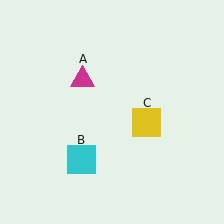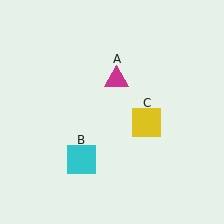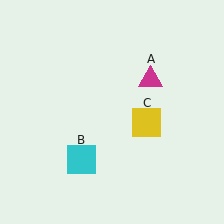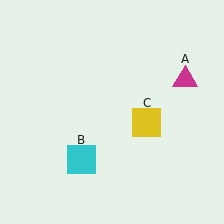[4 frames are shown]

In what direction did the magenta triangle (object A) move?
The magenta triangle (object A) moved right.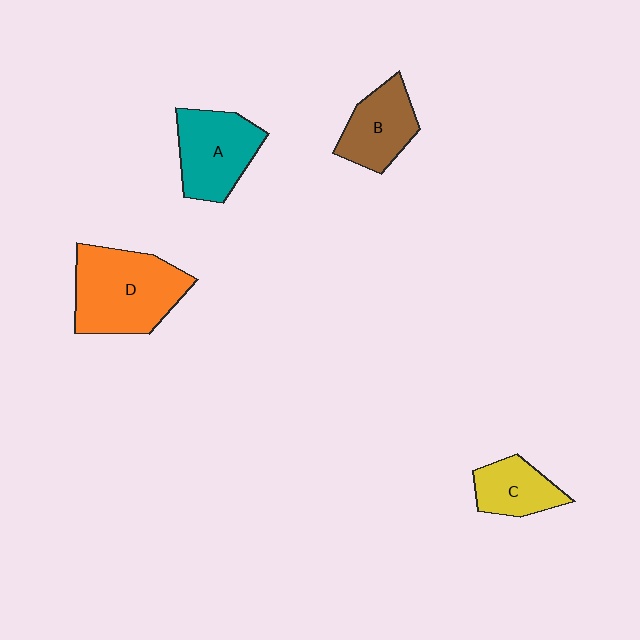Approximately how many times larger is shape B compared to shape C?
Approximately 1.2 times.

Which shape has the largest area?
Shape D (orange).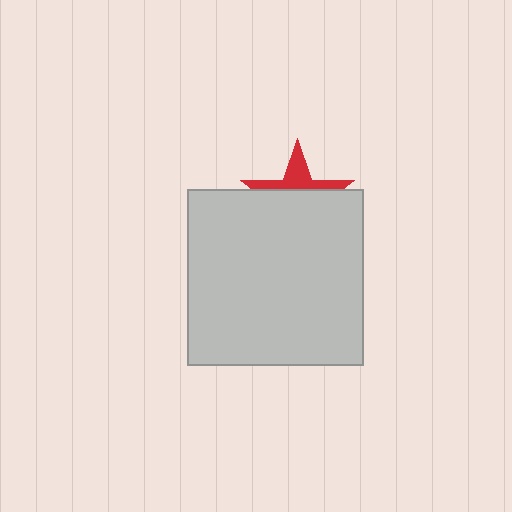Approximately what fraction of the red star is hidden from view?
Roughly 63% of the red star is hidden behind the light gray square.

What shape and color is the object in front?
The object in front is a light gray square.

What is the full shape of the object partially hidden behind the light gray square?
The partially hidden object is a red star.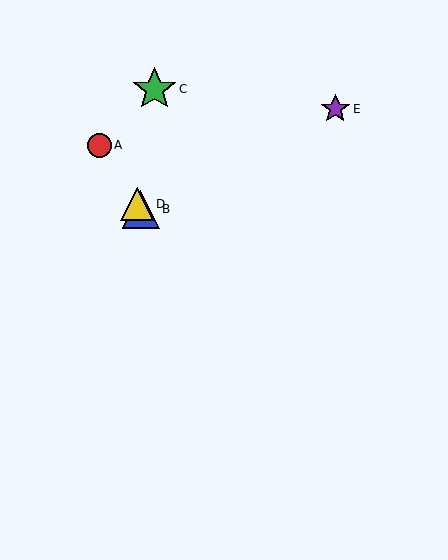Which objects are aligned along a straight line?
Objects A, B, D are aligned along a straight line.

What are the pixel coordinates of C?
Object C is at (155, 89).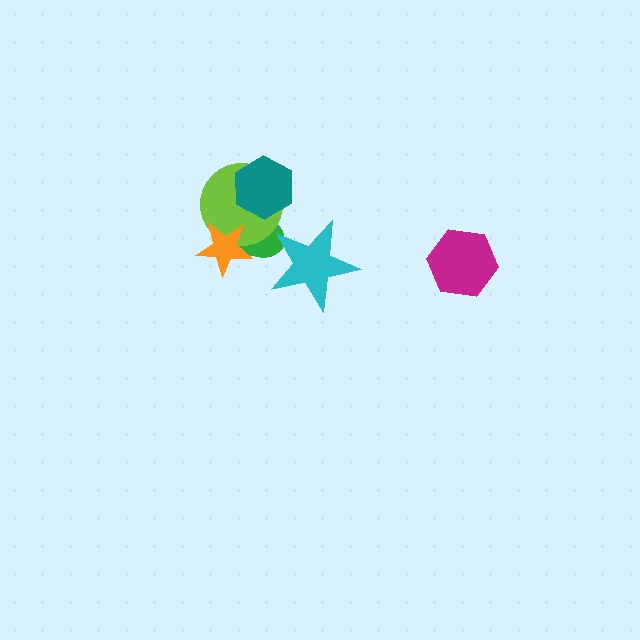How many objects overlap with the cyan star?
1 object overlaps with the cyan star.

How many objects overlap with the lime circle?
3 objects overlap with the lime circle.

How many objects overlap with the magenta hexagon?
0 objects overlap with the magenta hexagon.